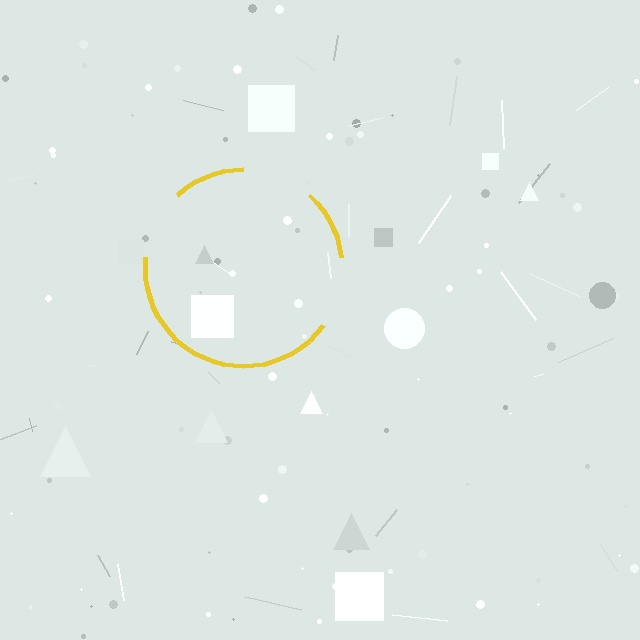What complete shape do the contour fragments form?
The contour fragments form a circle.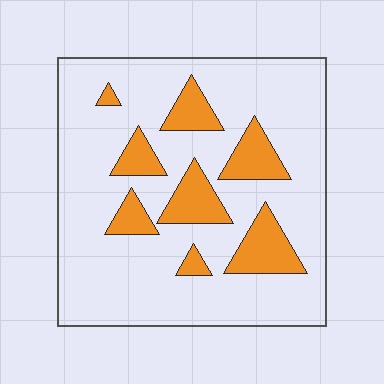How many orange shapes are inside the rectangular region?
8.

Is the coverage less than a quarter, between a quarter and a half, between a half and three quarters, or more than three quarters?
Less than a quarter.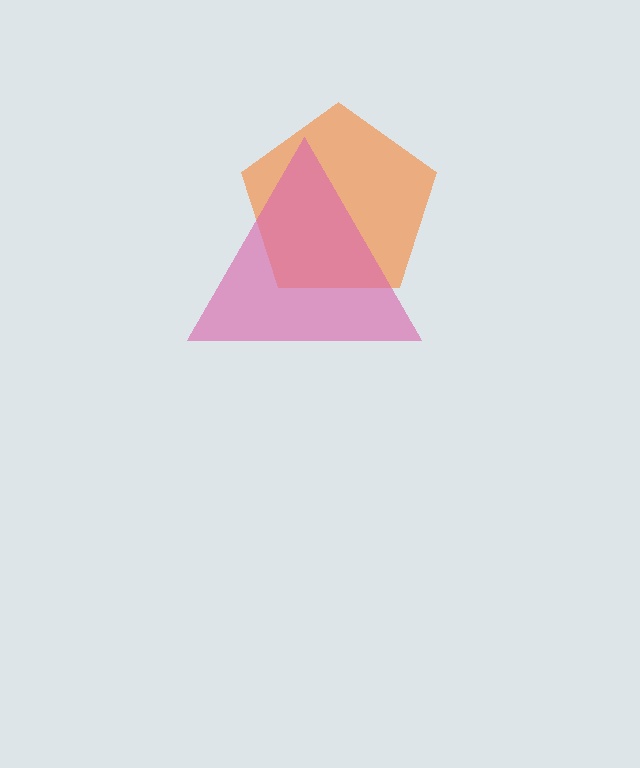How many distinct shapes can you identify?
There are 2 distinct shapes: an orange pentagon, a pink triangle.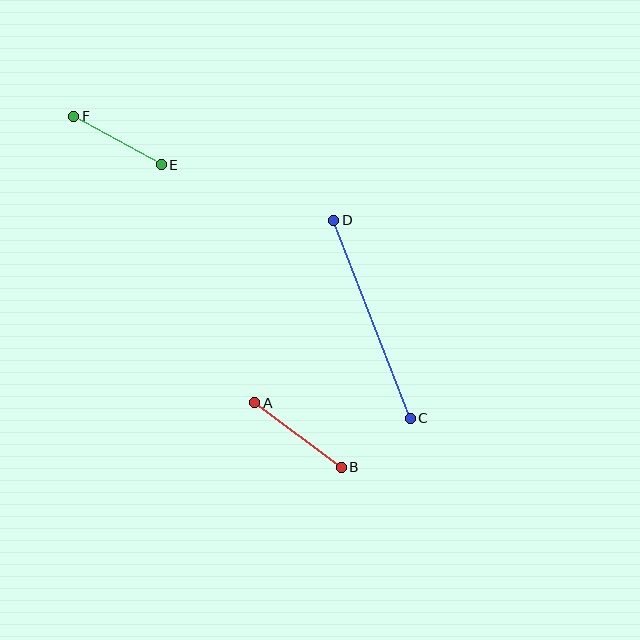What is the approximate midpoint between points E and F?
The midpoint is at approximately (117, 141) pixels.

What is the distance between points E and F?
The distance is approximately 100 pixels.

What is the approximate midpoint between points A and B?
The midpoint is at approximately (298, 435) pixels.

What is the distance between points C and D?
The distance is approximately 212 pixels.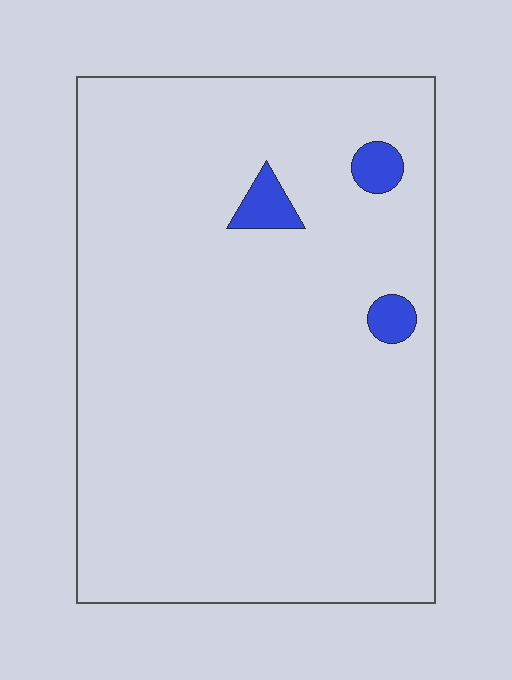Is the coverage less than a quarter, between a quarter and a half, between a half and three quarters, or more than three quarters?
Less than a quarter.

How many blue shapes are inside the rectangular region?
3.